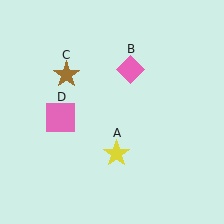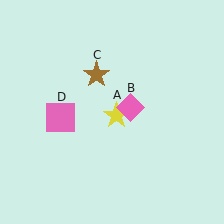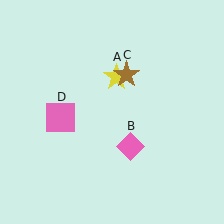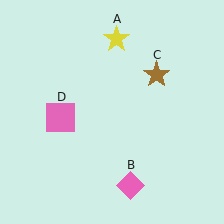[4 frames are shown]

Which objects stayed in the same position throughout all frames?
Pink square (object D) remained stationary.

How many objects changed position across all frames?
3 objects changed position: yellow star (object A), pink diamond (object B), brown star (object C).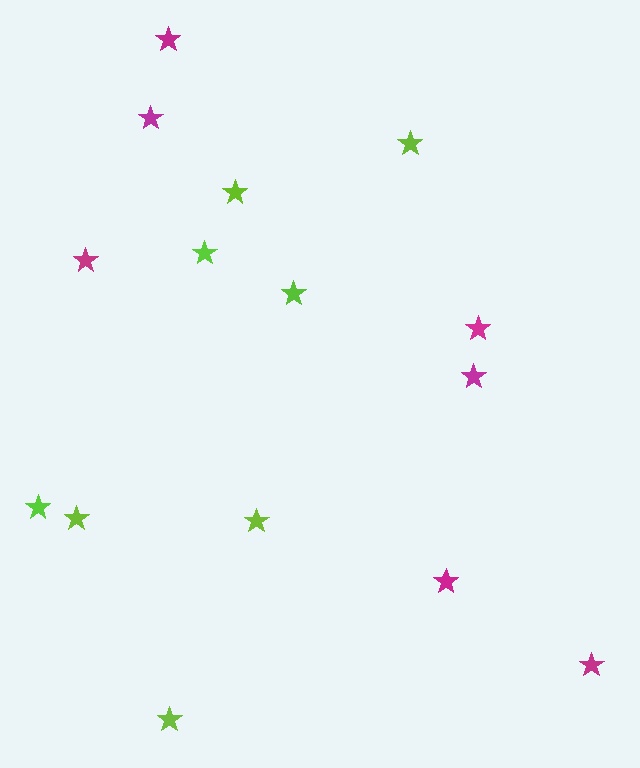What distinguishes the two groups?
There are 2 groups: one group of lime stars (8) and one group of magenta stars (7).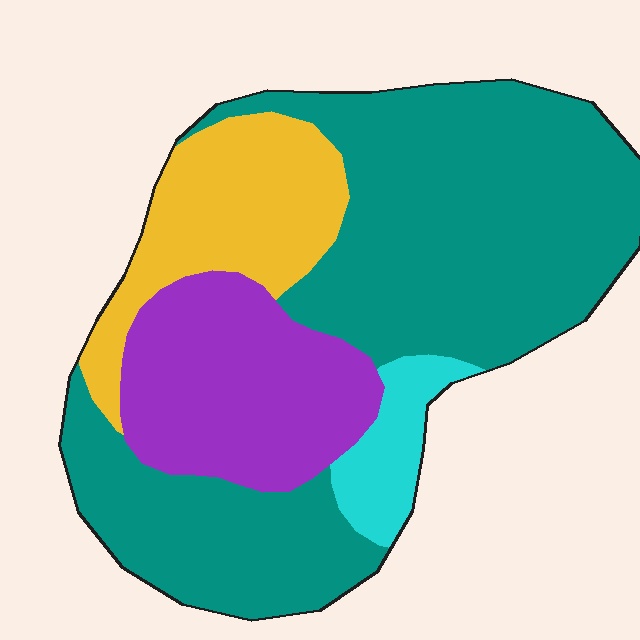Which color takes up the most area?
Teal, at roughly 55%.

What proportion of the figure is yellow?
Yellow takes up about one sixth (1/6) of the figure.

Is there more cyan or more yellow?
Yellow.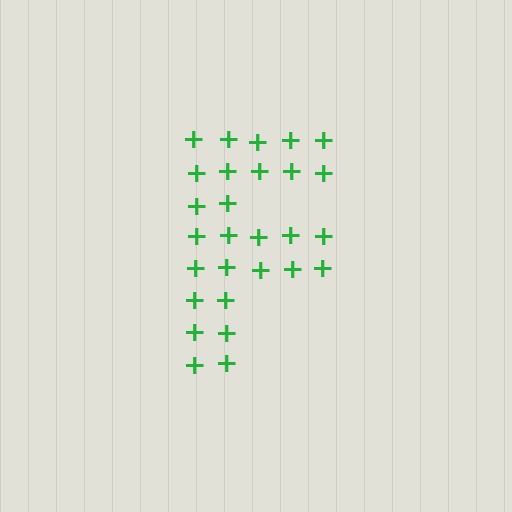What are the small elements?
The small elements are plus signs.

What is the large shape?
The large shape is the letter F.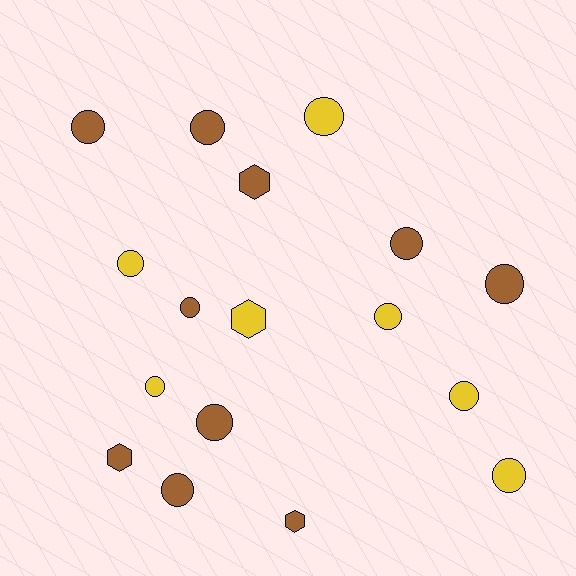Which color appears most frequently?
Brown, with 10 objects.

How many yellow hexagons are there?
There is 1 yellow hexagon.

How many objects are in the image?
There are 17 objects.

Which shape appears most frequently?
Circle, with 13 objects.